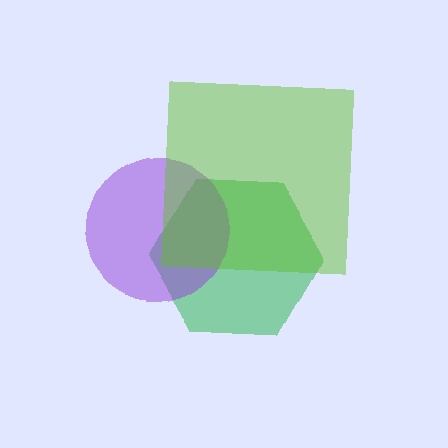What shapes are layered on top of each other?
The layered shapes are: a green hexagon, a purple circle, a lime square.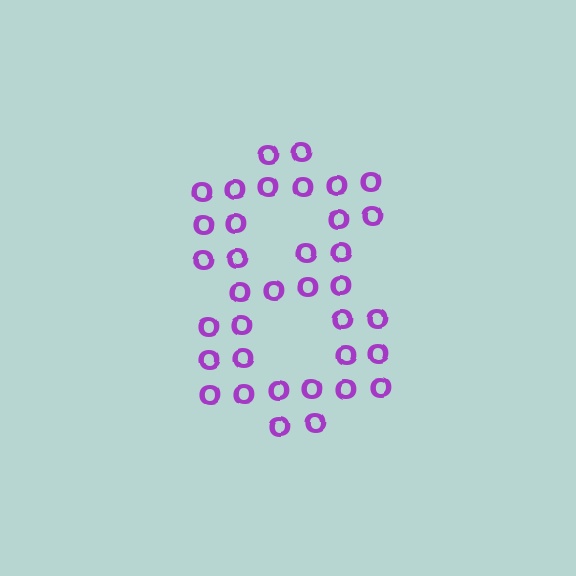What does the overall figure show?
The overall figure shows the digit 8.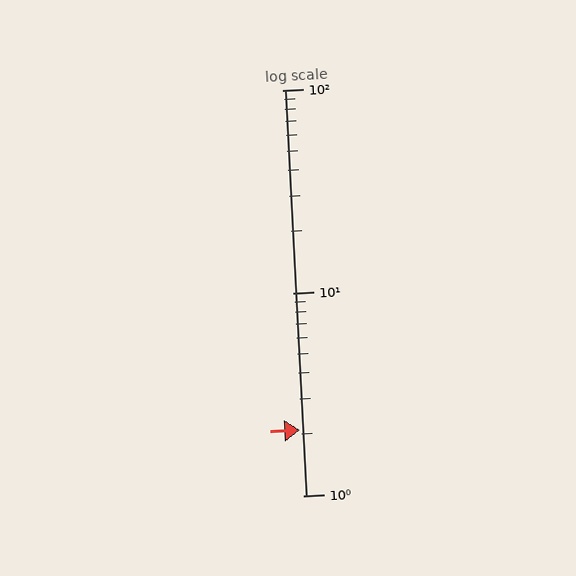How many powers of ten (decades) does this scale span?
The scale spans 2 decades, from 1 to 100.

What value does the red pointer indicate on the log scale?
The pointer indicates approximately 2.1.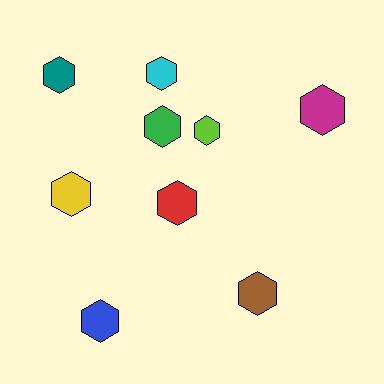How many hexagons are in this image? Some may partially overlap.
There are 9 hexagons.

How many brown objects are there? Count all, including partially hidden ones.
There is 1 brown object.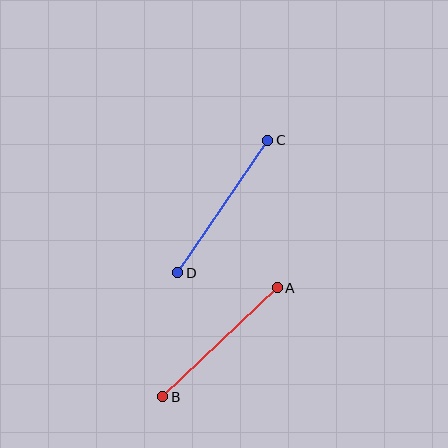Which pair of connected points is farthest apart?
Points C and D are farthest apart.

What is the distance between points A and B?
The distance is approximately 158 pixels.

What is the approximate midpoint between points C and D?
The midpoint is at approximately (223, 207) pixels.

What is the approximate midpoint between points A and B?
The midpoint is at approximately (220, 342) pixels.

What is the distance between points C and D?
The distance is approximately 160 pixels.